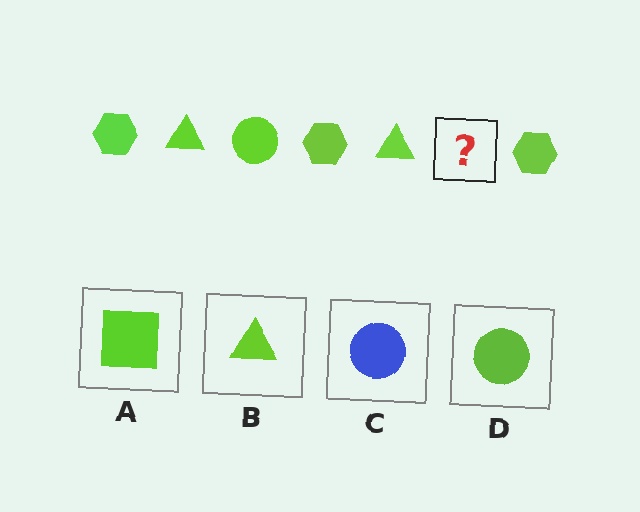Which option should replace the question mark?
Option D.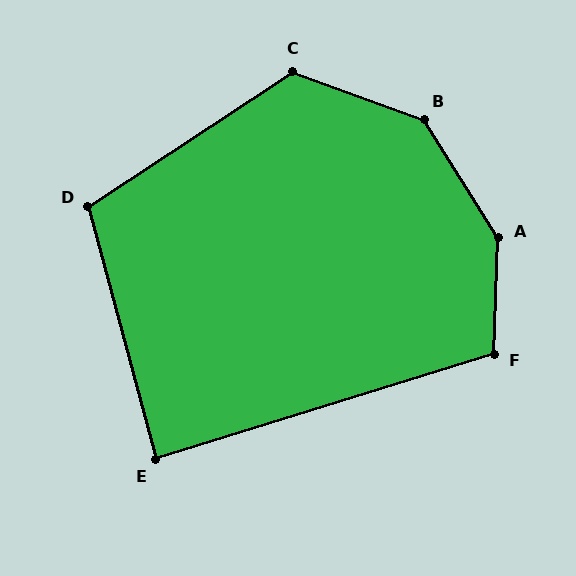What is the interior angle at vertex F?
Approximately 109 degrees (obtuse).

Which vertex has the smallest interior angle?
E, at approximately 88 degrees.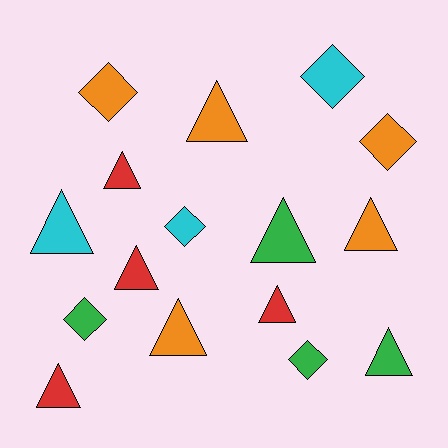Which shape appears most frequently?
Triangle, with 10 objects.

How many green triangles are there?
There are 2 green triangles.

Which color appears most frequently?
Orange, with 5 objects.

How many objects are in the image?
There are 16 objects.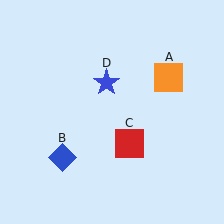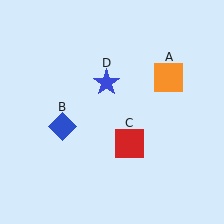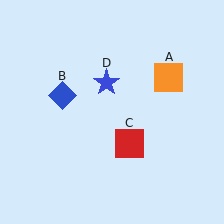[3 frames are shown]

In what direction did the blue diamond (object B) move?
The blue diamond (object B) moved up.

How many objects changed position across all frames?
1 object changed position: blue diamond (object B).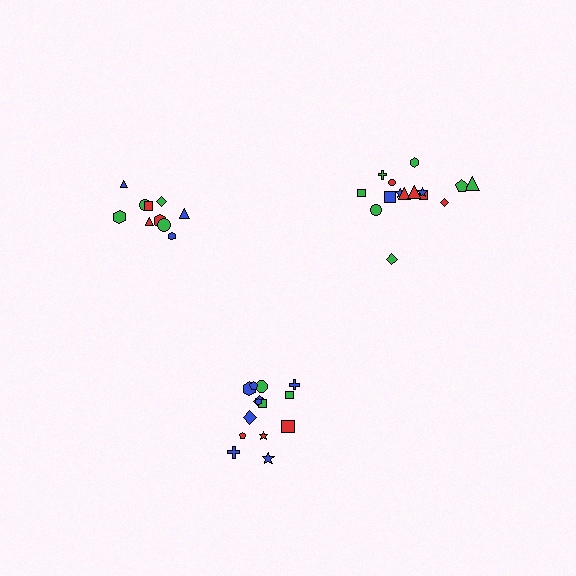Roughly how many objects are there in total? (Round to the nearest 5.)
Roughly 40 objects in total.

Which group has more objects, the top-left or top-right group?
The top-right group.